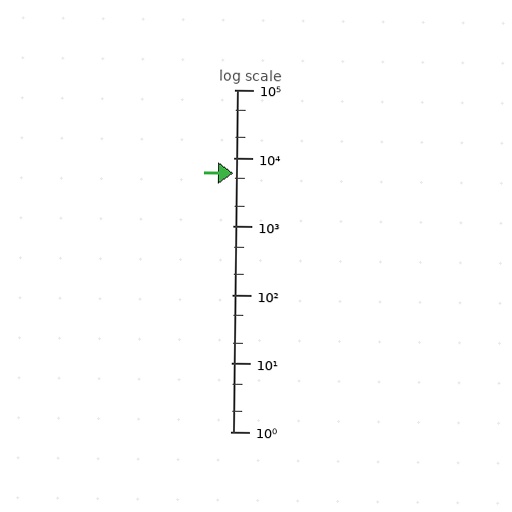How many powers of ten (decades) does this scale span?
The scale spans 5 decades, from 1 to 100000.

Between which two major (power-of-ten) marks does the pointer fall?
The pointer is between 1000 and 10000.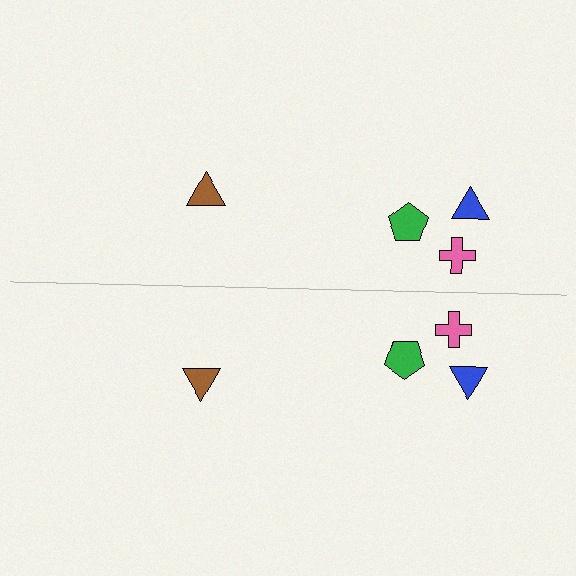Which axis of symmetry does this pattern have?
The pattern has a horizontal axis of symmetry running through the center of the image.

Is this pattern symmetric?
Yes, this pattern has bilateral (reflection) symmetry.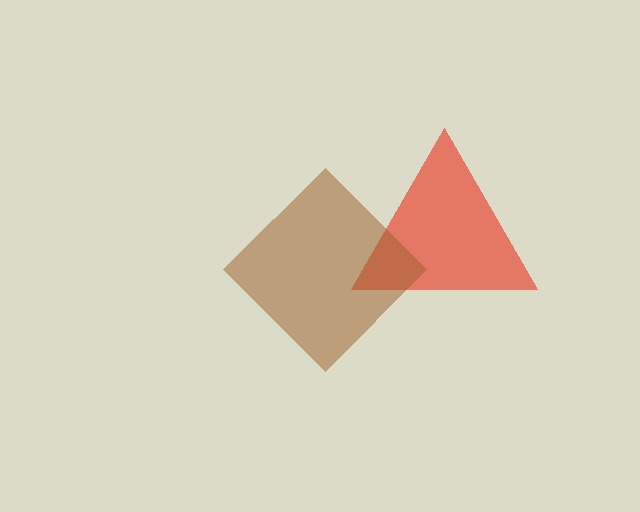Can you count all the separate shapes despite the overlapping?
Yes, there are 2 separate shapes.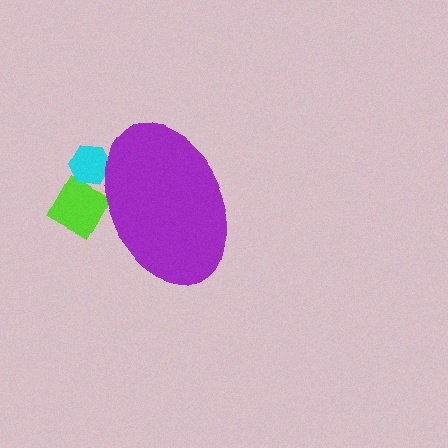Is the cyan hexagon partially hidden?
Yes, the cyan hexagon is partially hidden behind the purple ellipse.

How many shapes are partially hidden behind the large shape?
3 shapes are partially hidden.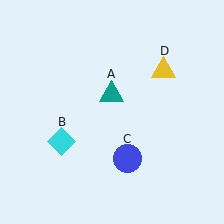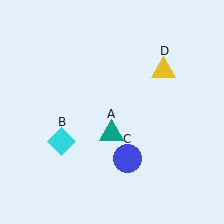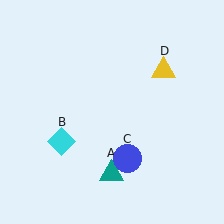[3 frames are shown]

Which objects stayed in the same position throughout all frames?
Cyan diamond (object B) and blue circle (object C) and yellow triangle (object D) remained stationary.